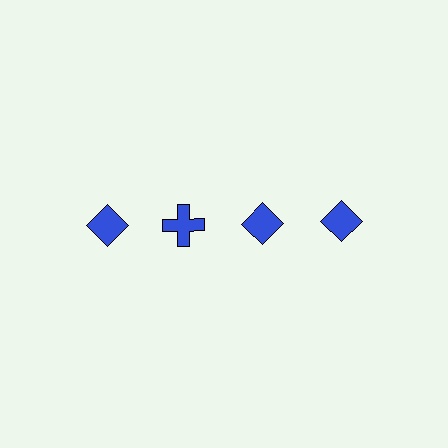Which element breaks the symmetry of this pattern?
The blue cross in the top row, second from left column breaks the symmetry. All other shapes are blue diamonds.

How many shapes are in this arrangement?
There are 4 shapes arranged in a grid pattern.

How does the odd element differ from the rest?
It has a different shape: cross instead of diamond.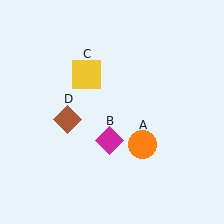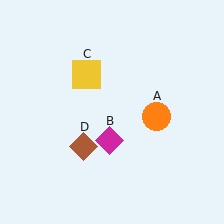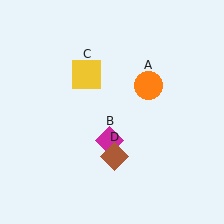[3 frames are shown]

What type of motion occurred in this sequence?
The orange circle (object A), brown diamond (object D) rotated counterclockwise around the center of the scene.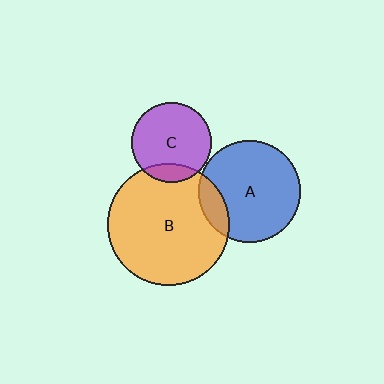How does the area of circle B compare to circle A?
Approximately 1.4 times.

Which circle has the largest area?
Circle B (orange).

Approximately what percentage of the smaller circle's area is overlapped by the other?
Approximately 15%.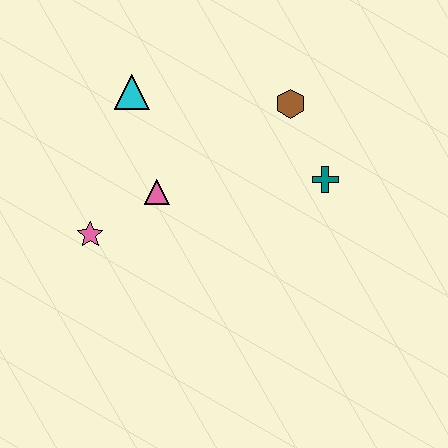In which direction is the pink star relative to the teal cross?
The pink star is to the left of the teal cross.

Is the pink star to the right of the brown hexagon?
No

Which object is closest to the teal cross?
The brown hexagon is closest to the teal cross.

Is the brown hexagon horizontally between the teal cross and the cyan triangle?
Yes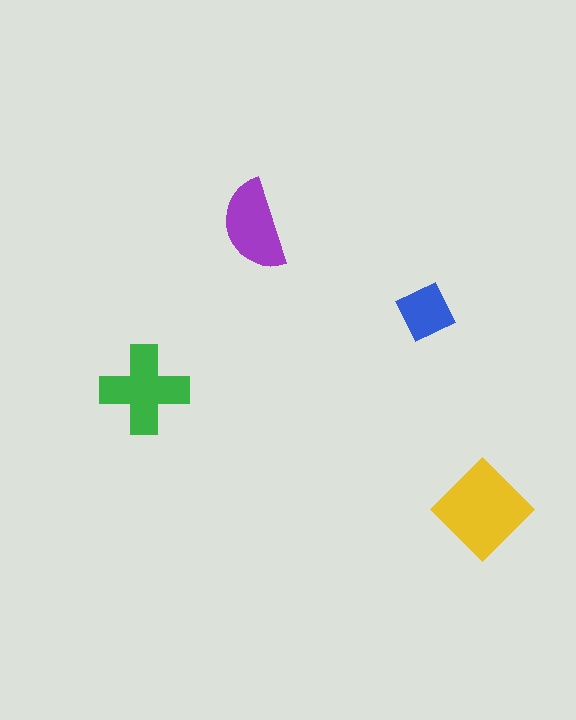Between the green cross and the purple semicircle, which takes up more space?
The green cross.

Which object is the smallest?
The blue square.